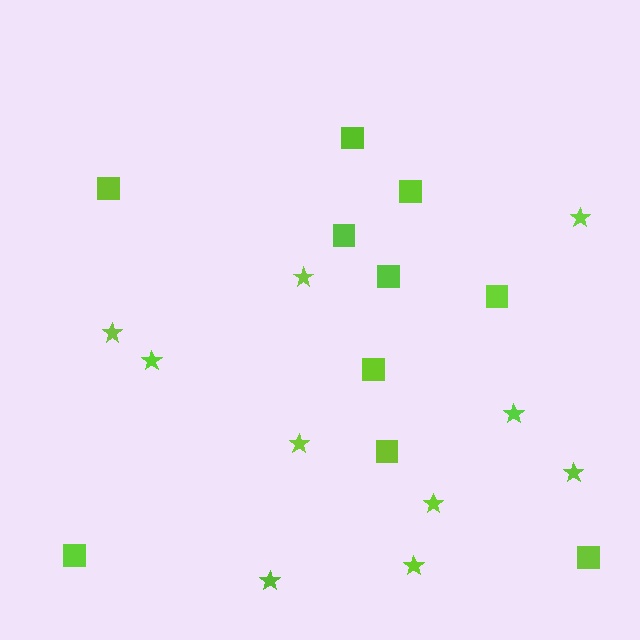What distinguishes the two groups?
There are 2 groups: one group of stars (10) and one group of squares (10).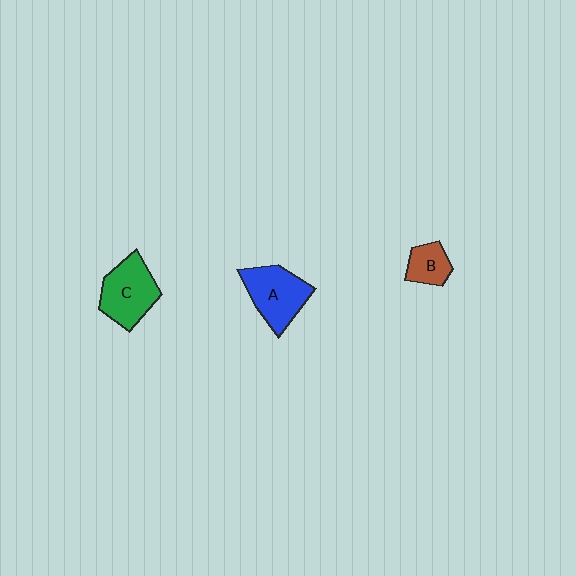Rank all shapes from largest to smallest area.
From largest to smallest: C (green), A (blue), B (brown).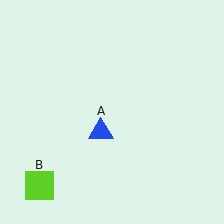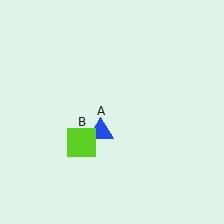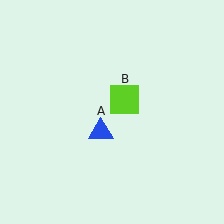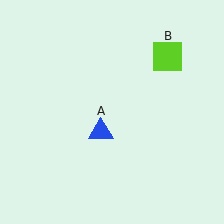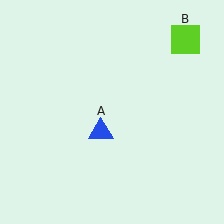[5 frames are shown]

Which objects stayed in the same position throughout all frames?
Blue triangle (object A) remained stationary.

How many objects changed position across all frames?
1 object changed position: lime square (object B).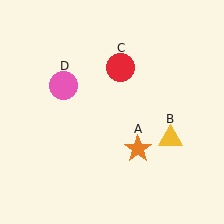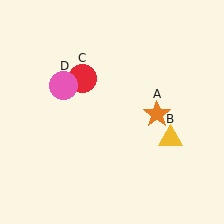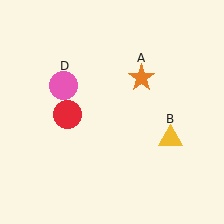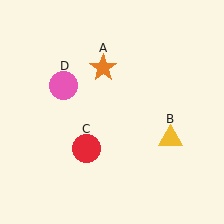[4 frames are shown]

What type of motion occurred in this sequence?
The orange star (object A), red circle (object C) rotated counterclockwise around the center of the scene.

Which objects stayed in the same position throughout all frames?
Yellow triangle (object B) and pink circle (object D) remained stationary.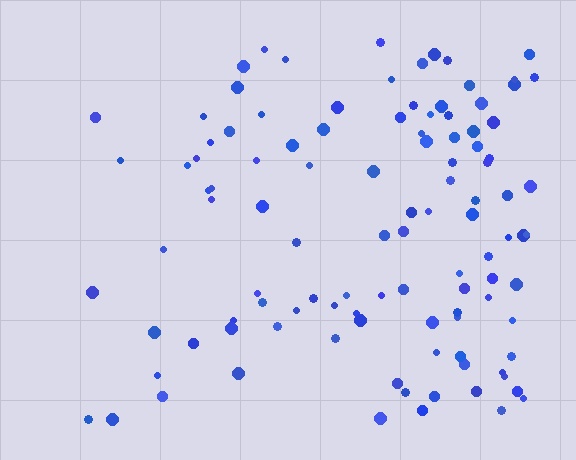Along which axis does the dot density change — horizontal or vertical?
Horizontal.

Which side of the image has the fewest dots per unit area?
The left.